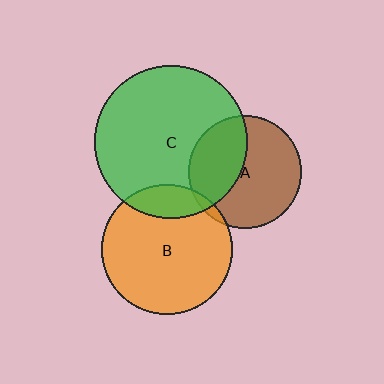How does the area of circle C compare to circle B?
Approximately 1.4 times.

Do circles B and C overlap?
Yes.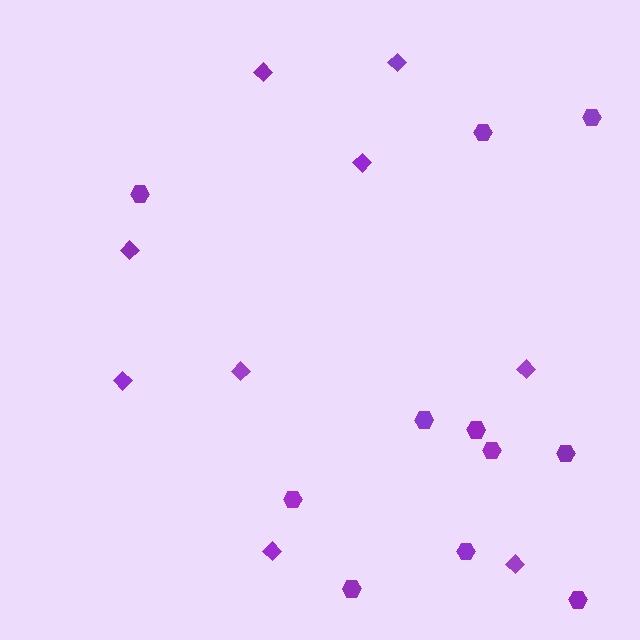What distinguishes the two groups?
There are 2 groups: one group of diamonds (9) and one group of hexagons (11).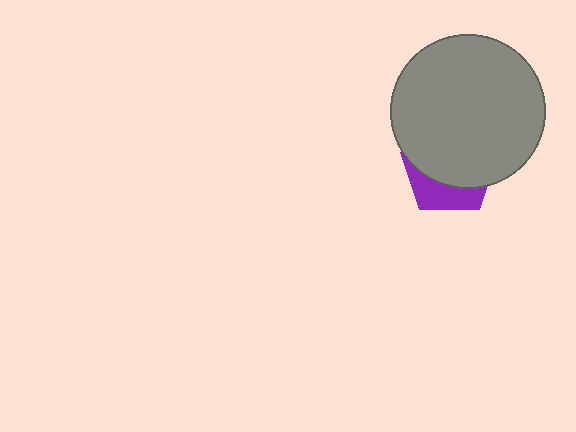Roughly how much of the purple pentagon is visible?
A small part of it is visible (roughly 31%).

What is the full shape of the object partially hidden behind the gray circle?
The partially hidden object is a purple pentagon.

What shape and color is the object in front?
The object in front is a gray circle.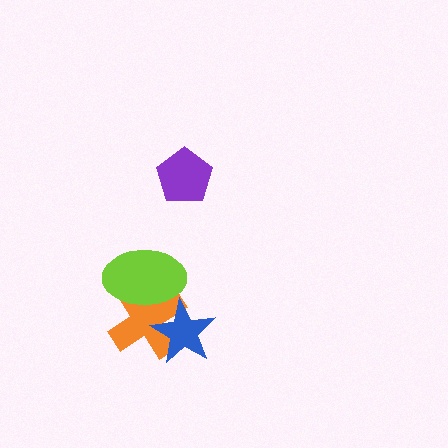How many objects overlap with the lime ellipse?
2 objects overlap with the lime ellipse.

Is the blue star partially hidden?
No, no other shape covers it.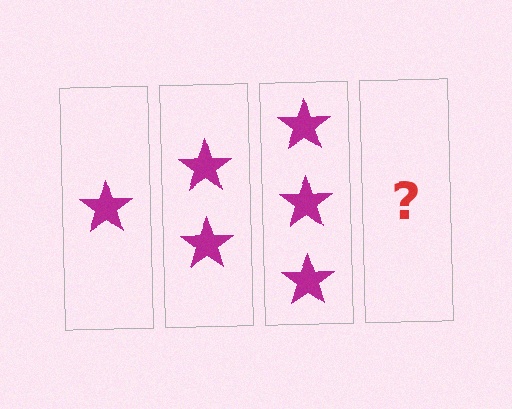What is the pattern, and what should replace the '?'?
The pattern is that each step adds one more star. The '?' should be 4 stars.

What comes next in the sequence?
The next element should be 4 stars.